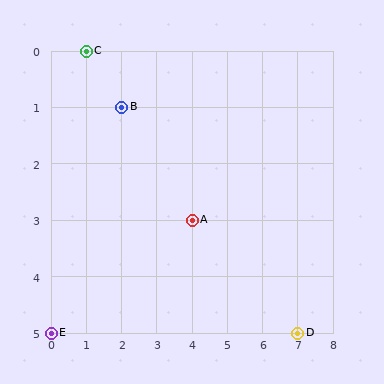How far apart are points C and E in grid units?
Points C and E are 1 column and 5 rows apart (about 5.1 grid units diagonally).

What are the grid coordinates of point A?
Point A is at grid coordinates (4, 3).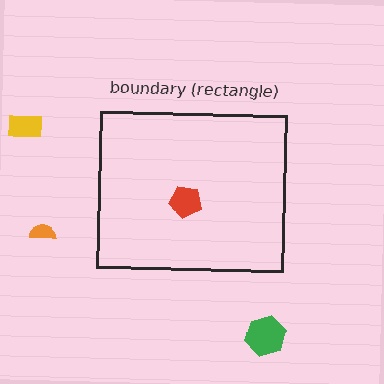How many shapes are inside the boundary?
1 inside, 3 outside.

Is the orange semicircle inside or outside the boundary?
Outside.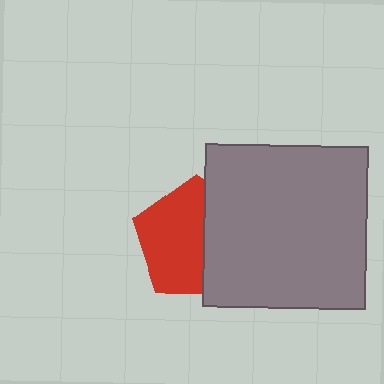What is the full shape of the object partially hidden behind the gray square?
The partially hidden object is a red pentagon.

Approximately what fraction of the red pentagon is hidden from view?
Roughly 42% of the red pentagon is hidden behind the gray square.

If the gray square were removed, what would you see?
You would see the complete red pentagon.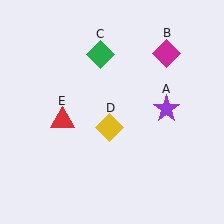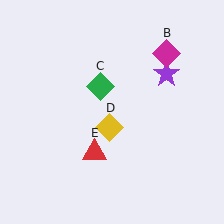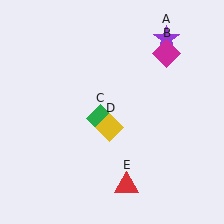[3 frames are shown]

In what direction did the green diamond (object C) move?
The green diamond (object C) moved down.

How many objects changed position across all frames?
3 objects changed position: purple star (object A), green diamond (object C), red triangle (object E).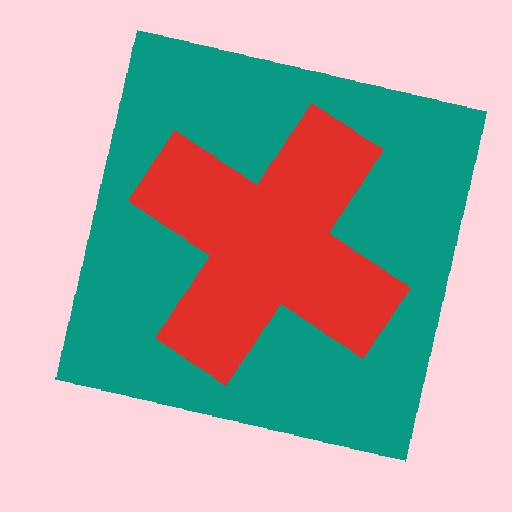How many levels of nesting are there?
2.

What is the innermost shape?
The red cross.